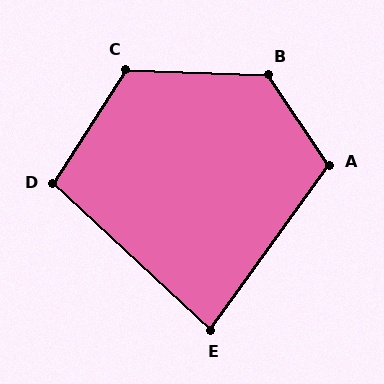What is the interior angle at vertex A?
Approximately 110 degrees (obtuse).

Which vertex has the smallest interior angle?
E, at approximately 83 degrees.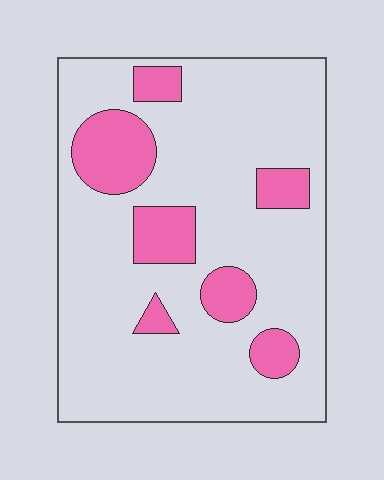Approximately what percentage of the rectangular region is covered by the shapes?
Approximately 20%.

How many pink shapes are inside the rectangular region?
7.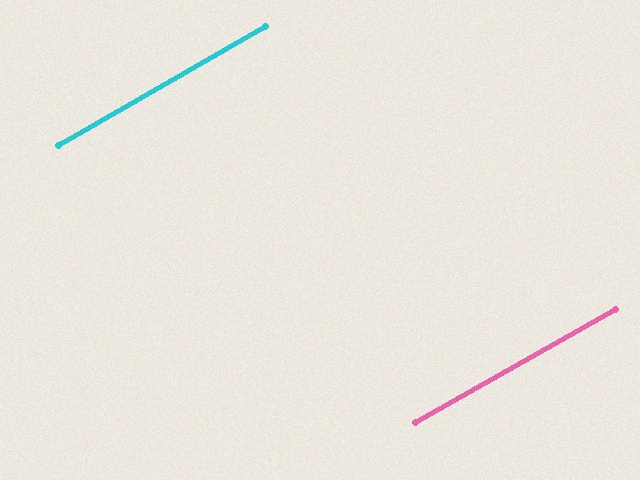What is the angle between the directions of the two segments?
Approximately 0 degrees.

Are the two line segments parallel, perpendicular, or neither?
Parallel — their directions differ by only 0.4°.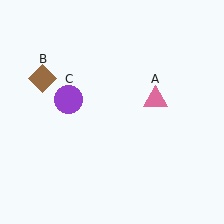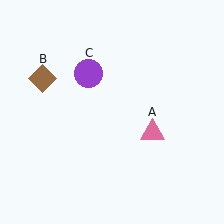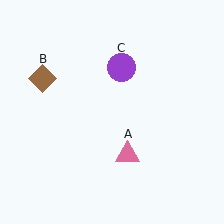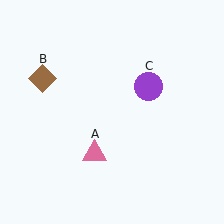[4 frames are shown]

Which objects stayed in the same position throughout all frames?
Brown diamond (object B) remained stationary.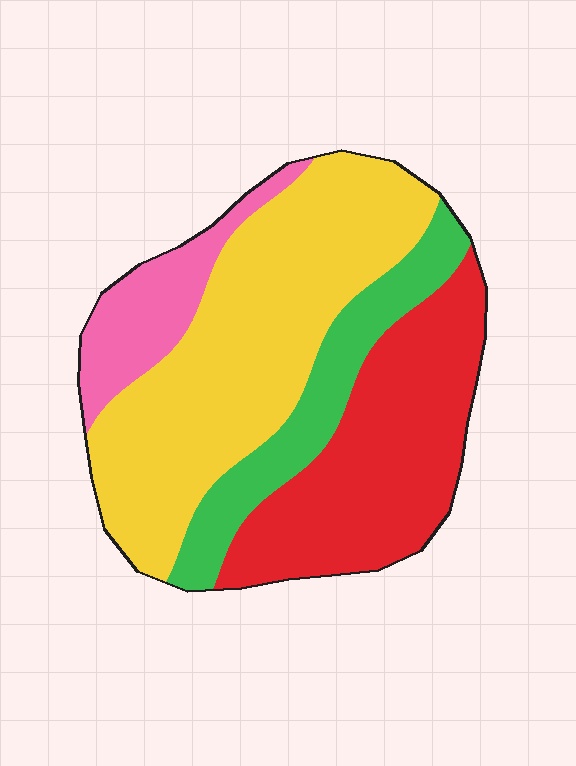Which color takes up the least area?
Pink, at roughly 10%.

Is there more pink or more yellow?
Yellow.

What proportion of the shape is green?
Green takes up less than a sixth of the shape.